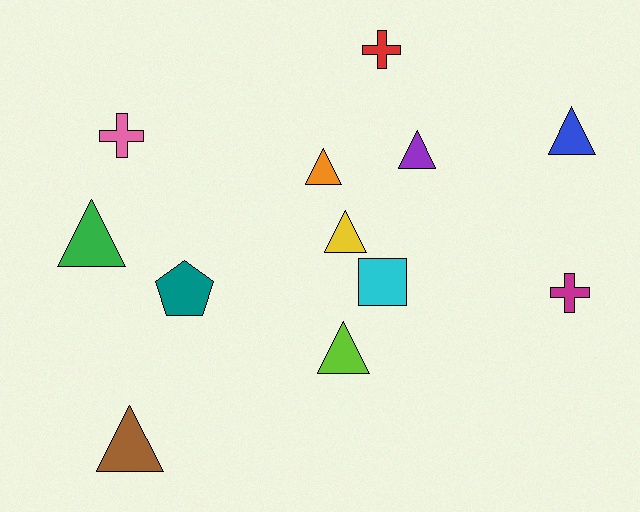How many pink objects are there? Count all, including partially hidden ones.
There is 1 pink object.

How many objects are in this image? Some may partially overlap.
There are 12 objects.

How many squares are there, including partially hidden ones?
There is 1 square.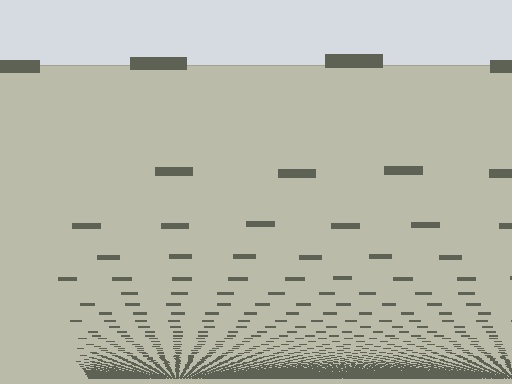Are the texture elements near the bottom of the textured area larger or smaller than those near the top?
Smaller. The gradient is inverted — elements near the bottom are smaller and denser.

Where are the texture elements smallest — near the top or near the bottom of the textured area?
Near the bottom.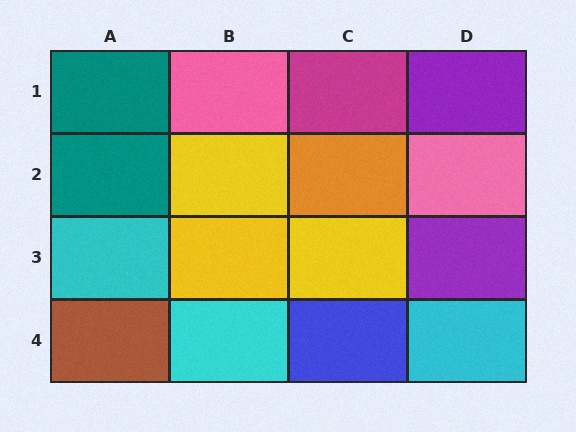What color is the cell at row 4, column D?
Cyan.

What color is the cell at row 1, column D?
Purple.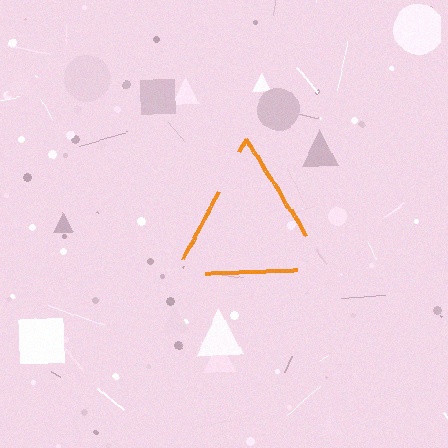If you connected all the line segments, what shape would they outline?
They would outline a triangle.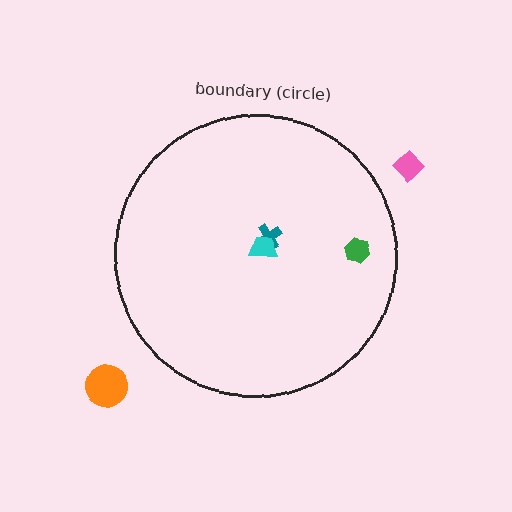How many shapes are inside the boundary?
3 inside, 2 outside.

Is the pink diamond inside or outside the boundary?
Outside.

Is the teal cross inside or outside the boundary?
Inside.